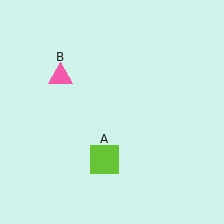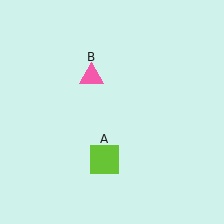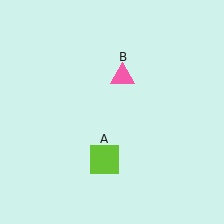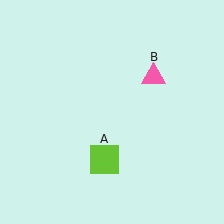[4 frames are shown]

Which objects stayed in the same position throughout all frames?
Lime square (object A) remained stationary.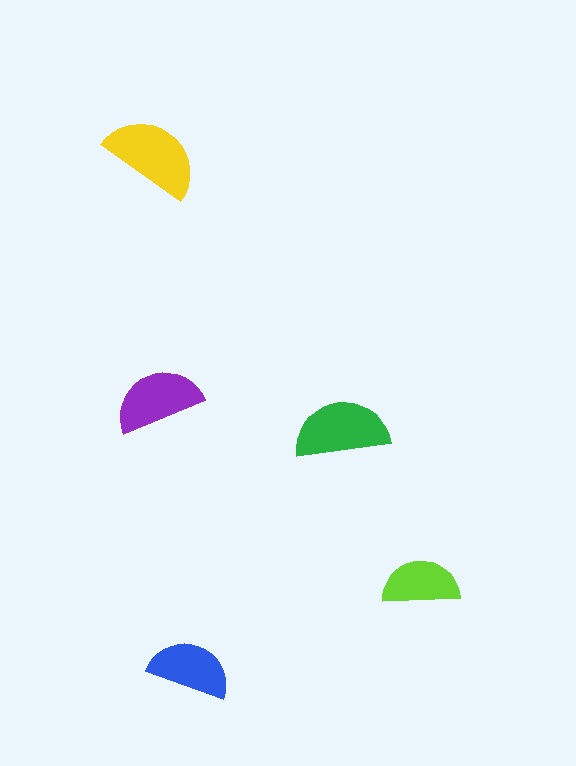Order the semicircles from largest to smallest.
the yellow one, the green one, the purple one, the blue one, the lime one.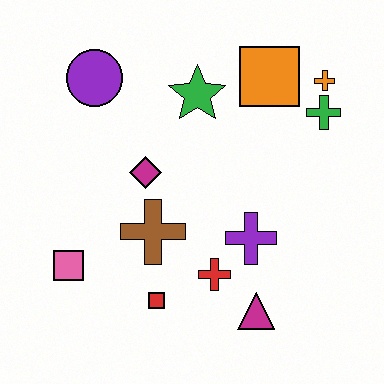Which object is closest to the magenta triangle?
The red cross is closest to the magenta triangle.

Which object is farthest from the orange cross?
The pink square is farthest from the orange cross.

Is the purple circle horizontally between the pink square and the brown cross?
Yes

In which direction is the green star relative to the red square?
The green star is above the red square.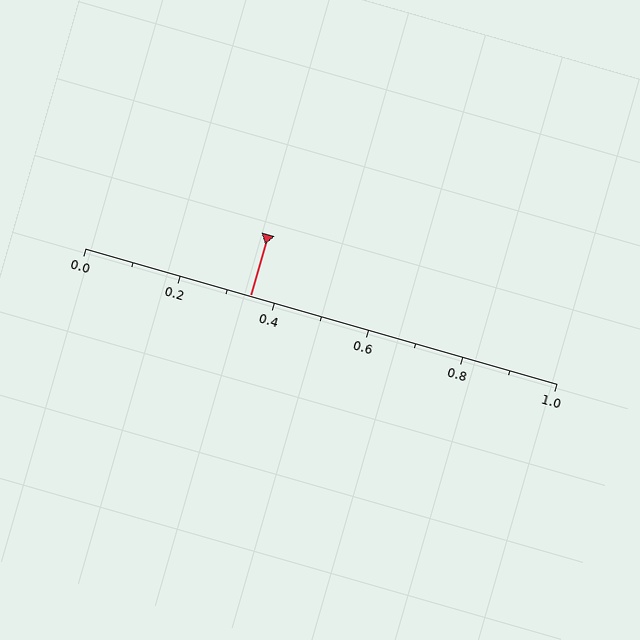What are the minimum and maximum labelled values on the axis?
The axis runs from 0.0 to 1.0.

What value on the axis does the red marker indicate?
The marker indicates approximately 0.35.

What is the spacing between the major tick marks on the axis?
The major ticks are spaced 0.2 apart.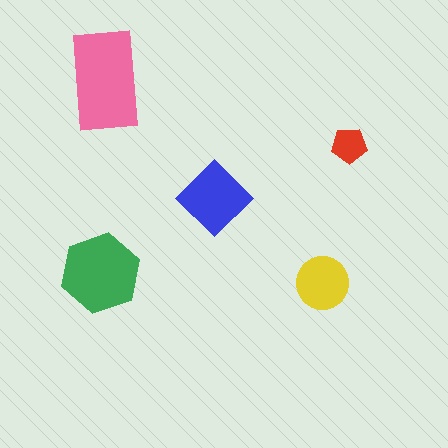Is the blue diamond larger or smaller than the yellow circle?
Larger.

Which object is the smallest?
The red pentagon.